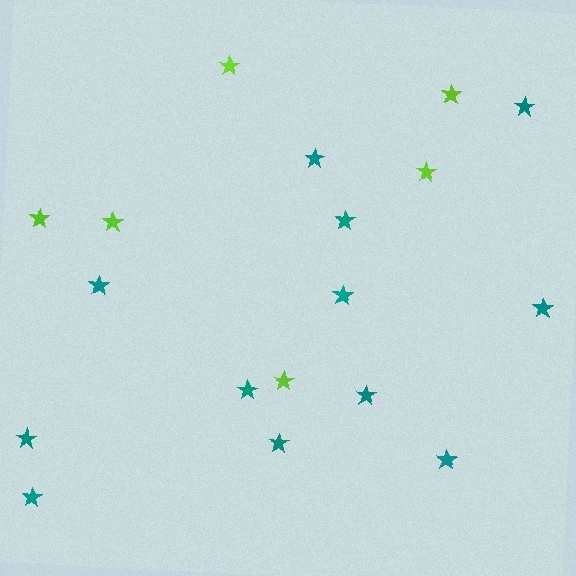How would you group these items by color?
There are 2 groups: one group of lime stars (6) and one group of teal stars (12).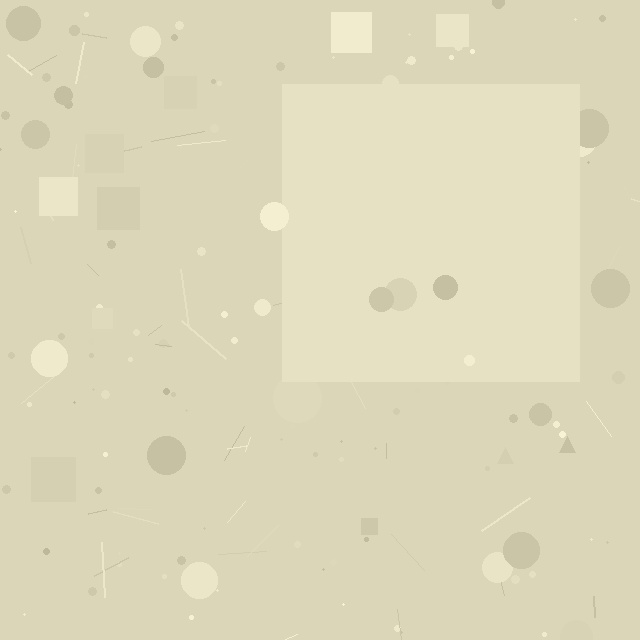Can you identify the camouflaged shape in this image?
The camouflaged shape is a square.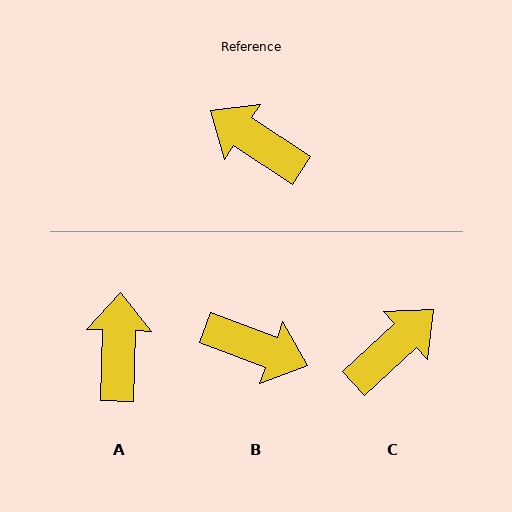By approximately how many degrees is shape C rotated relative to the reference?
Approximately 104 degrees clockwise.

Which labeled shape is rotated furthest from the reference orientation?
B, about 168 degrees away.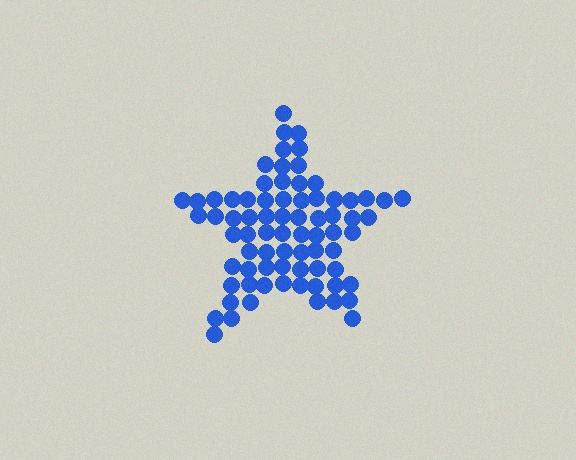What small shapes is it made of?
It is made of small circles.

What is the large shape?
The large shape is a star.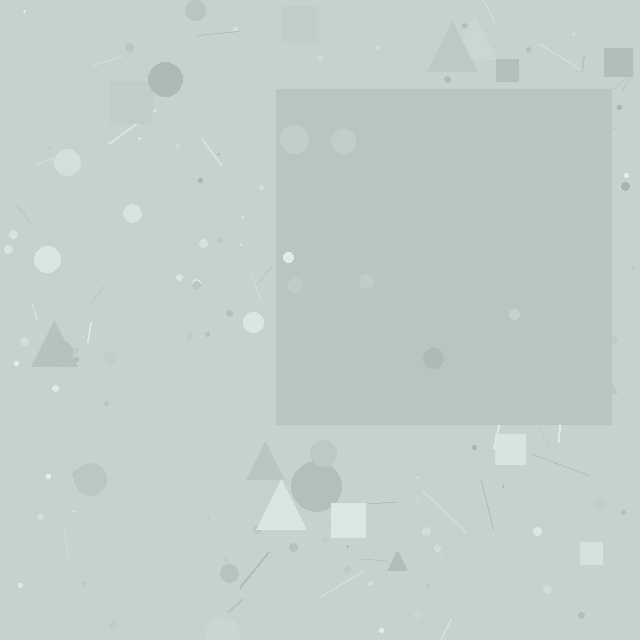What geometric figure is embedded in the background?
A square is embedded in the background.